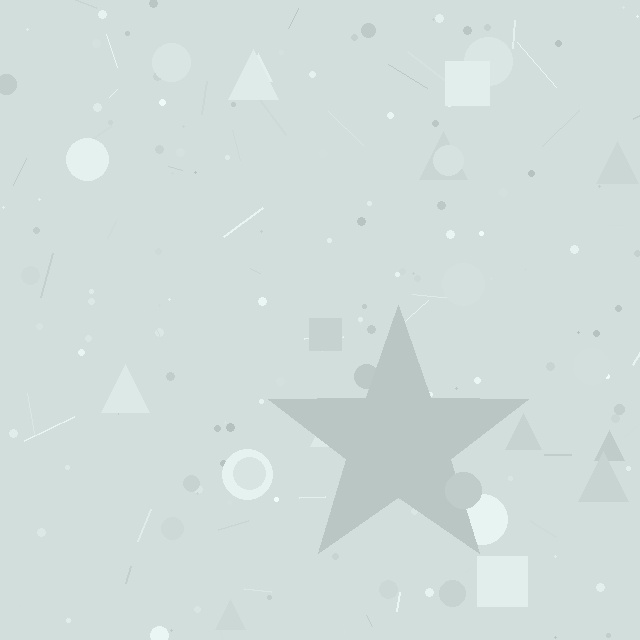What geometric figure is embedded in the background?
A star is embedded in the background.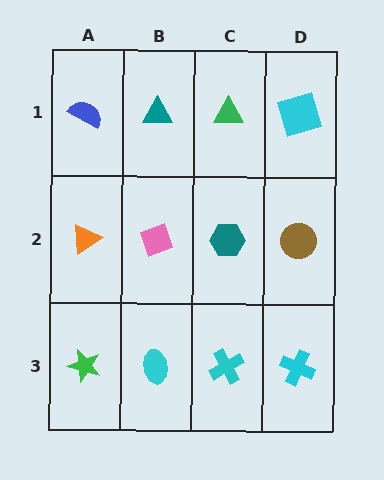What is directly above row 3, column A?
An orange triangle.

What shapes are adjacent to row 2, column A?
A blue semicircle (row 1, column A), a green star (row 3, column A), a pink diamond (row 2, column B).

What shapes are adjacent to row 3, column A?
An orange triangle (row 2, column A), a cyan ellipse (row 3, column B).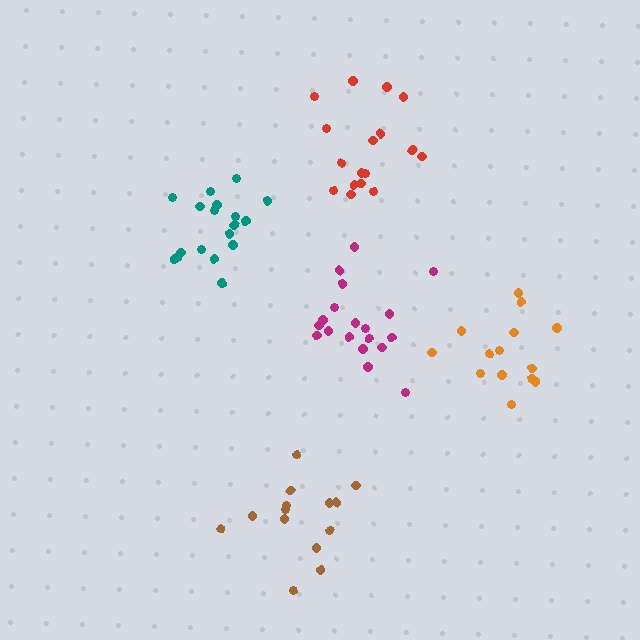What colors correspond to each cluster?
The clusters are colored: teal, orange, red, magenta, brown.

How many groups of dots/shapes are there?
There are 5 groups.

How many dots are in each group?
Group 1: 18 dots, Group 2: 14 dots, Group 3: 17 dots, Group 4: 19 dots, Group 5: 14 dots (82 total).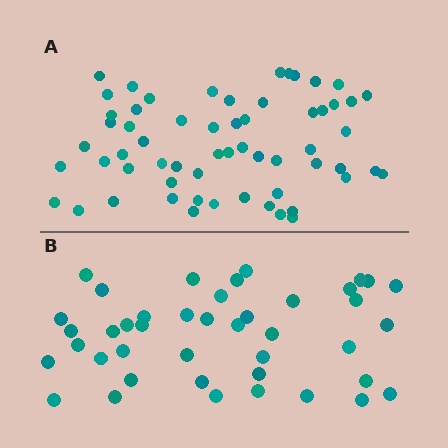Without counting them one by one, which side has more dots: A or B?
Region A (the top region) has more dots.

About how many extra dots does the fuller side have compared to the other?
Region A has approximately 20 more dots than region B.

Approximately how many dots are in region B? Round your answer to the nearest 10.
About 40 dots. (The exact count is 42, which rounds to 40.)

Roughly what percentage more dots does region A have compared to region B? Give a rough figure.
About 45% more.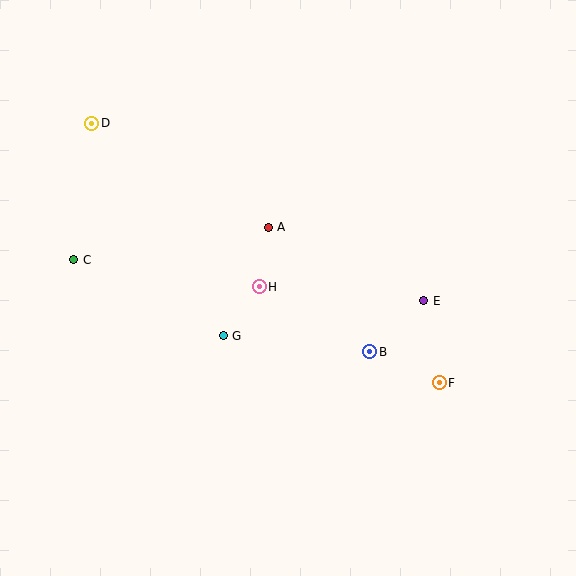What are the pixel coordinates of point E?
Point E is at (424, 301).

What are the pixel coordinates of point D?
Point D is at (92, 123).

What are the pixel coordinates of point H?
Point H is at (259, 287).